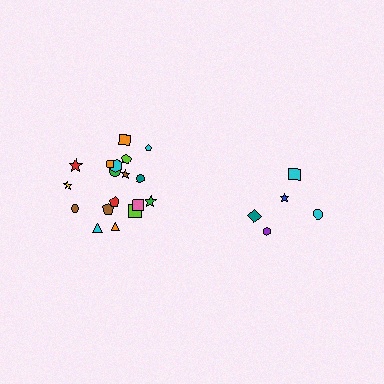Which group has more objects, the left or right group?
The left group.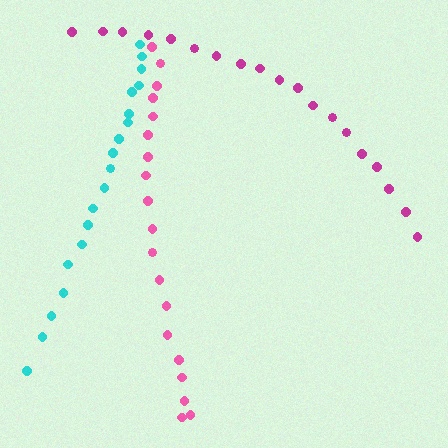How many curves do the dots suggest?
There are 3 distinct paths.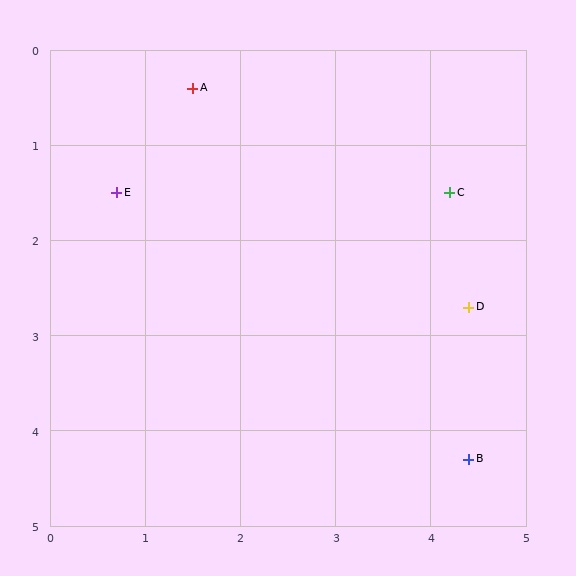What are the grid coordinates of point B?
Point B is at approximately (4.4, 4.3).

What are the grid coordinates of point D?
Point D is at approximately (4.4, 2.7).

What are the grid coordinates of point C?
Point C is at approximately (4.2, 1.5).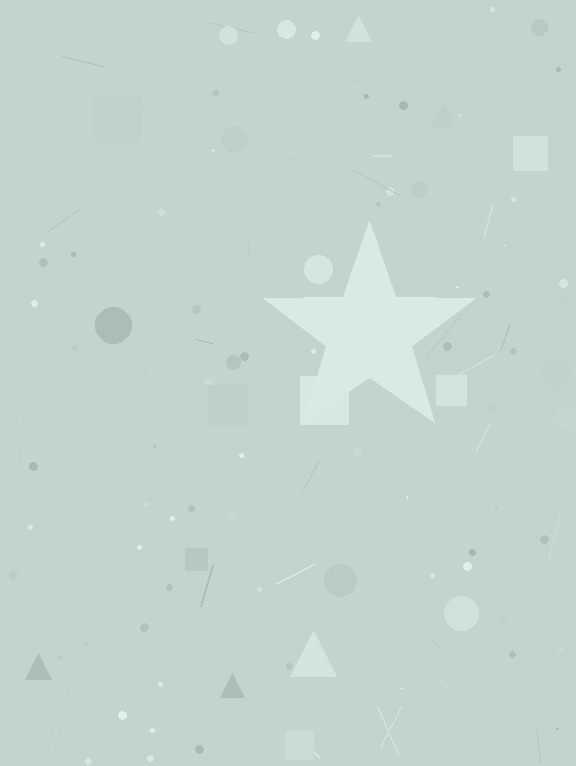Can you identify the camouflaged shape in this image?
The camouflaged shape is a star.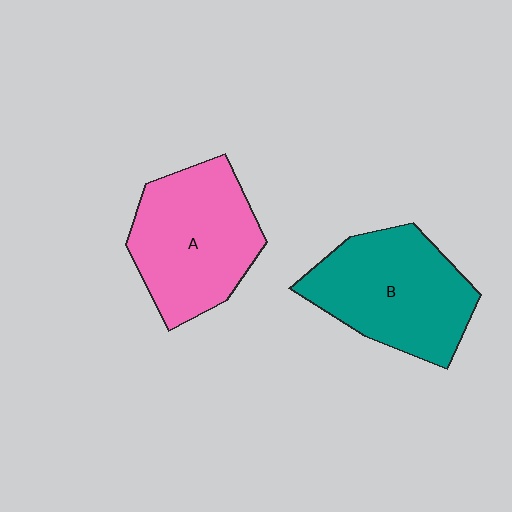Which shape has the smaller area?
Shape A (pink).